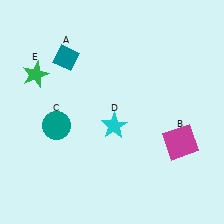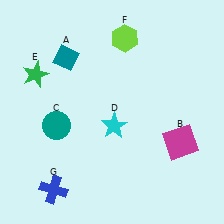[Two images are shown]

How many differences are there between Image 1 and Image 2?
There are 2 differences between the two images.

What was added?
A lime hexagon (F), a blue cross (G) were added in Image 2.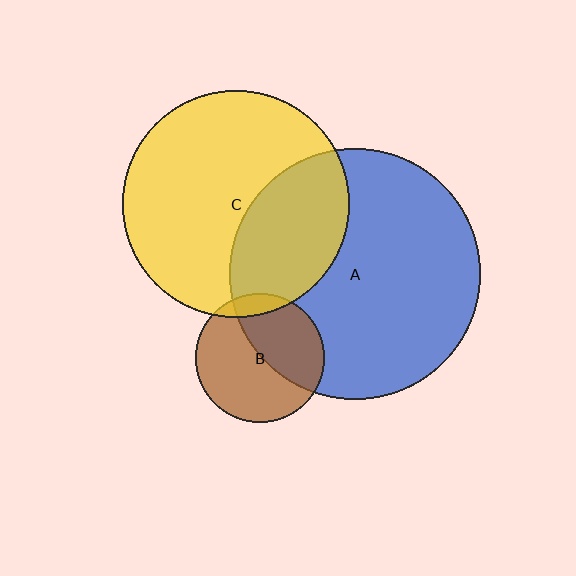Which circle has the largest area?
Circle A (blue).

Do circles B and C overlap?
Yes.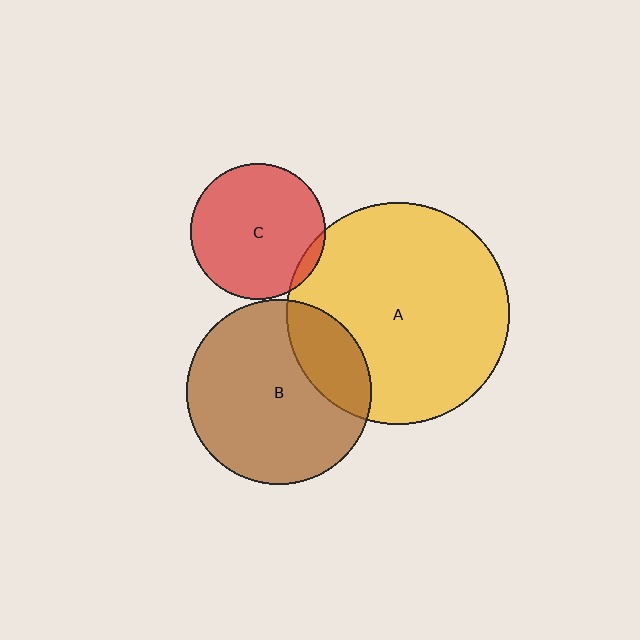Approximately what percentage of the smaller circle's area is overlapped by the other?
Approximately 25%.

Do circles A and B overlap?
Yes.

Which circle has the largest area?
Circle A (yellow).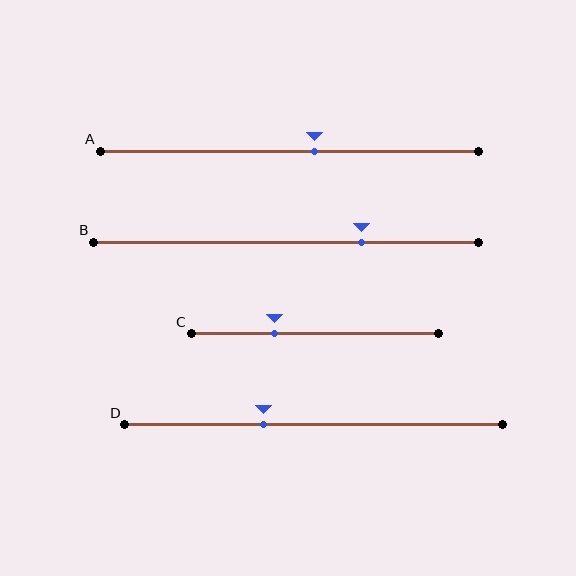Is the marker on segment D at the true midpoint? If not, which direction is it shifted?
No, the marker on segment D is shifted to the left by about 13% of the segment length.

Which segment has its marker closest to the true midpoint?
Segment A has its marker closest to the true midpoint.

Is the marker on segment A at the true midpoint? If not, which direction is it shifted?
No, the marker on segment A is shifted to the right by about 7% of the segment length.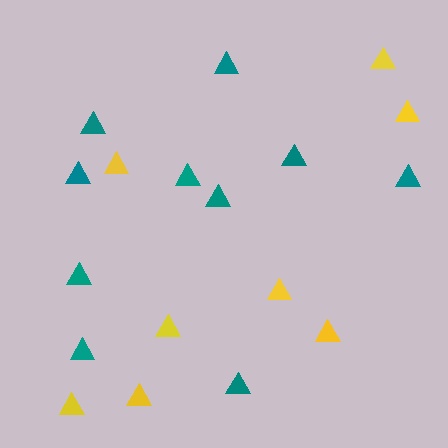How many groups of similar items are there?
There are 2 groups: one group of teal triangles (10) and one group of yellow triangles (8).